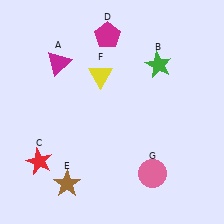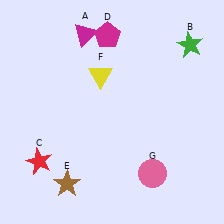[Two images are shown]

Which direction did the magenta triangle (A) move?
The magenta triangle (A) moved up.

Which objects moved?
The objects that moved are: the magenta triangle (A), the green star (B).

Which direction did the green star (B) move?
The green star (B) moved right.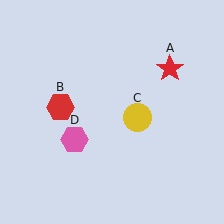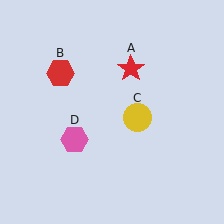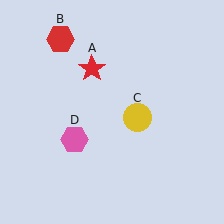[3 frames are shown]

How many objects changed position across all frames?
2 objects changed position: red star (object A), red hexagon (object B).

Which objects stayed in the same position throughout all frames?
Yellow circle (object C) and pink hexagon (object D) remained stationary.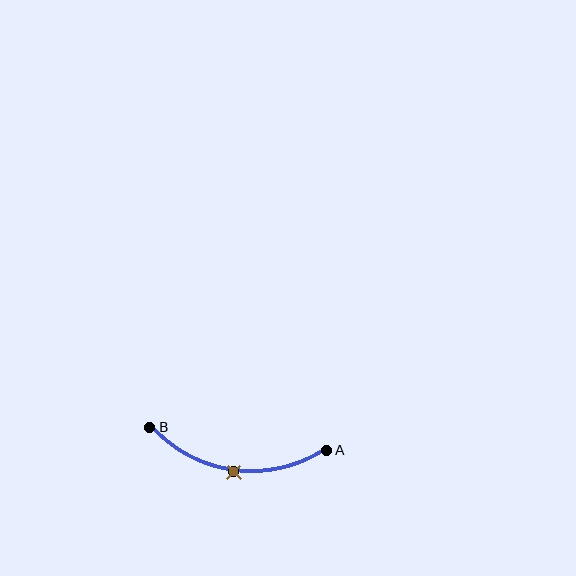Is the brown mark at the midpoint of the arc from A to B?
Yes. The brown mark lies on the arc at equal arc-length from both A and B — it is the arc midpoint.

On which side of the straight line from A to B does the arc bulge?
The arc bulges below the straight line connecting A and B.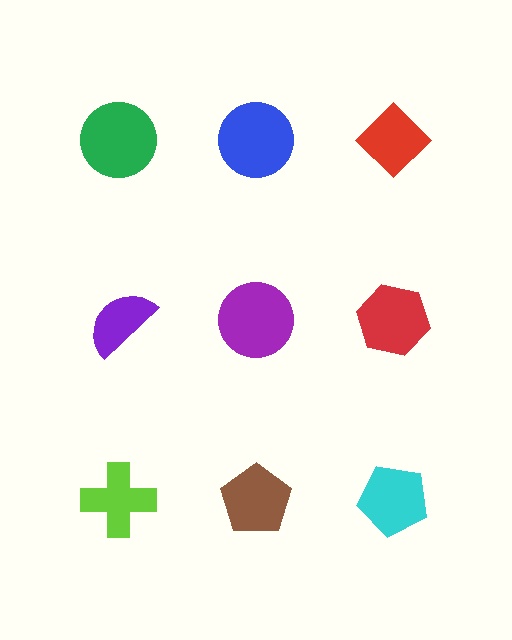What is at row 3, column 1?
A lime cross.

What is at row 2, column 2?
A purple circle.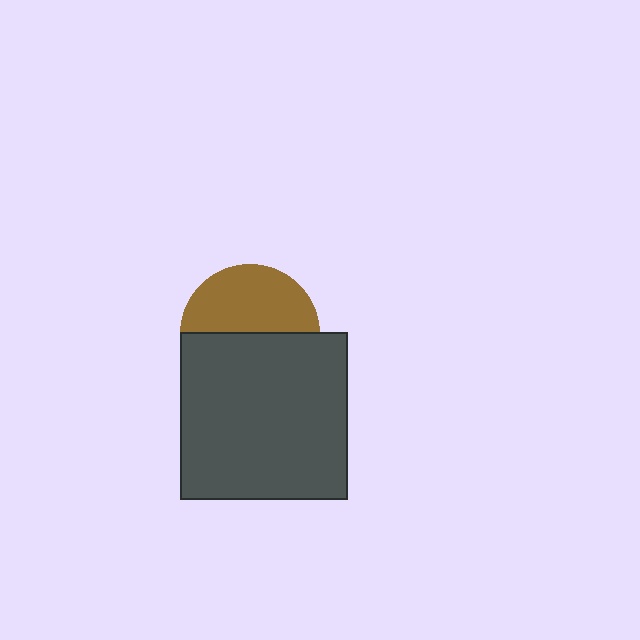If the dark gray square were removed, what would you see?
You would see the complete brown circle.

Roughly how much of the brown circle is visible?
About half of it is visible (roughly 48%).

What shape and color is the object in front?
The object in front is a dark gray square.